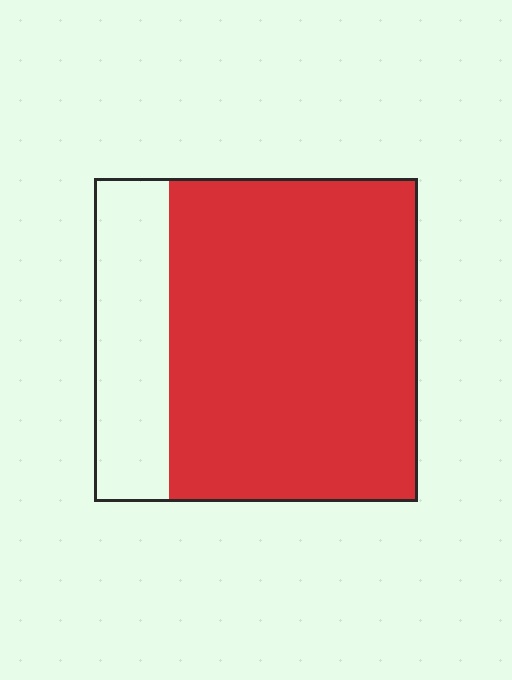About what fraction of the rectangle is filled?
About three quarters (3/4).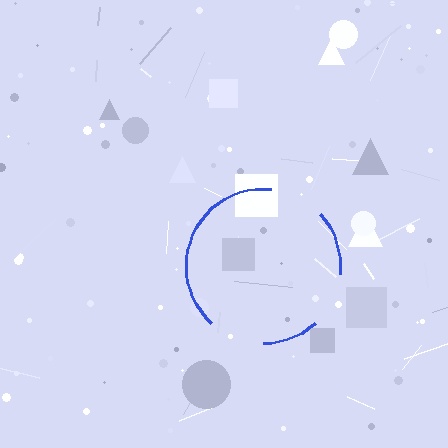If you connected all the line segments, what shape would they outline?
They would outline a circle.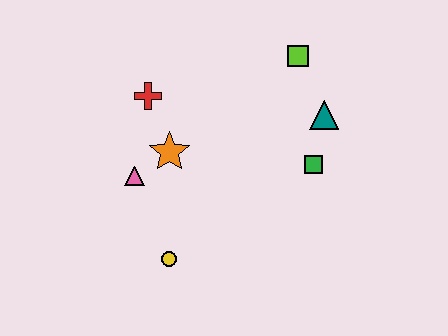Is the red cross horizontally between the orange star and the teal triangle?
No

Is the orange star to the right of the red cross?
Yes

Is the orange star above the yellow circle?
Yes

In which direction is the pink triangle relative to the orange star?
The pink triangle is to the left of the orange star.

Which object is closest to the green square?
The teal triangle is closest to the green square.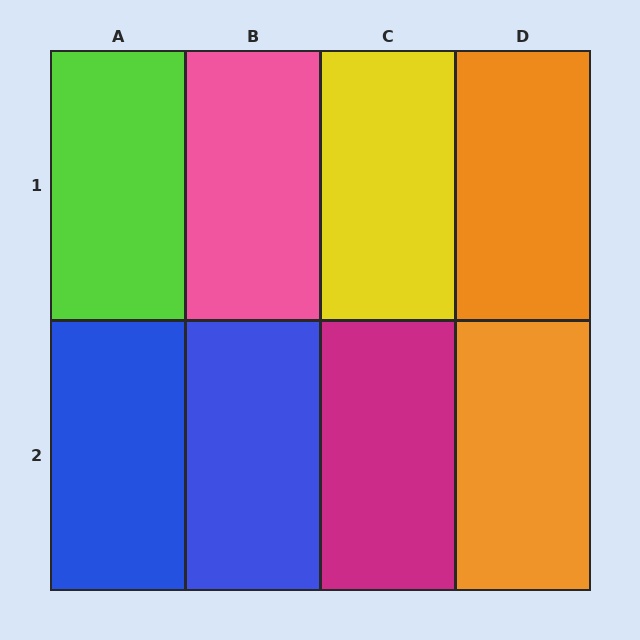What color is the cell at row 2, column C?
Magenta.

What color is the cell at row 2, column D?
Orange.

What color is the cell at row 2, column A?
Blue.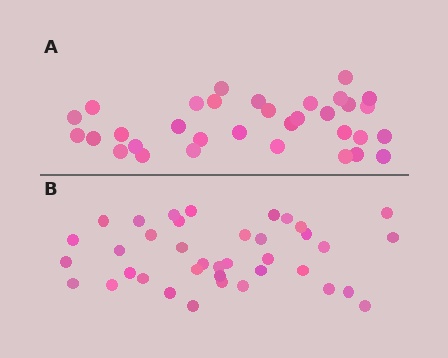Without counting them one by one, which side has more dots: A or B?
Region B (the bottom region) has more dots.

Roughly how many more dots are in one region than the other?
Region B has about 5 more dots than region A.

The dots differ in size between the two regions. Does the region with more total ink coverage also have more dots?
No. Region A has more total ink coverage because its dots are larger, but region B actually contains more individual dots. Total area can be misleading — the number of items is what matters here.